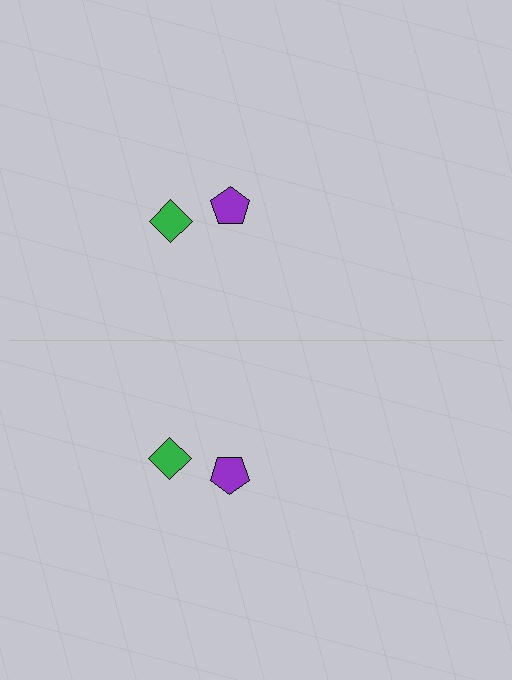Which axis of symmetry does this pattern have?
The pattern has a horizontal axis of symmetry running through the center of the image.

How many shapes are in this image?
There are 4 shapes in this image.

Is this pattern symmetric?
Yes, this pattern has bilateral (reflection) symmetry.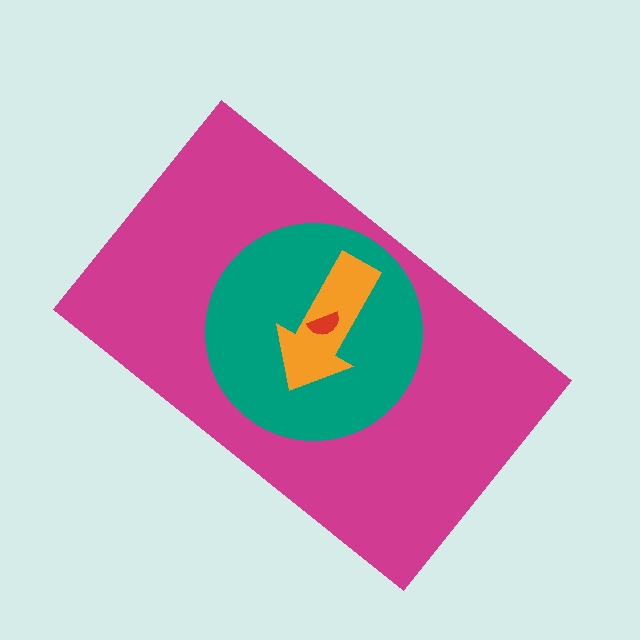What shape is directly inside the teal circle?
The orange arrow.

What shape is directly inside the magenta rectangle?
The teal circle.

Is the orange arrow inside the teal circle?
Yes.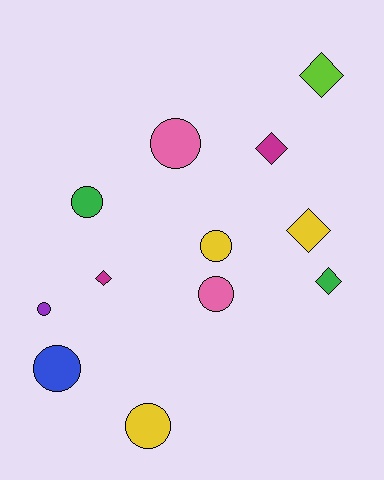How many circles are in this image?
There are 7 circles.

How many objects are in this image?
There are 12 objects.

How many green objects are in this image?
There are 2 green objects.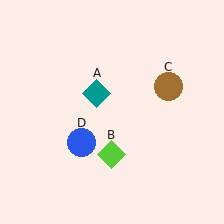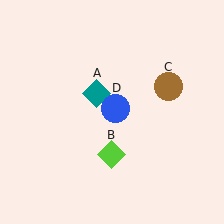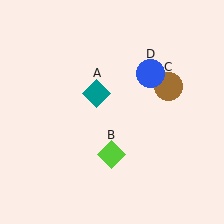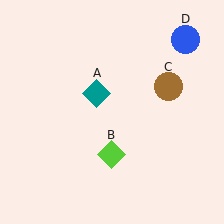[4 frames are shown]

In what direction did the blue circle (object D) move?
The blue circle (object D) moved up and to the right.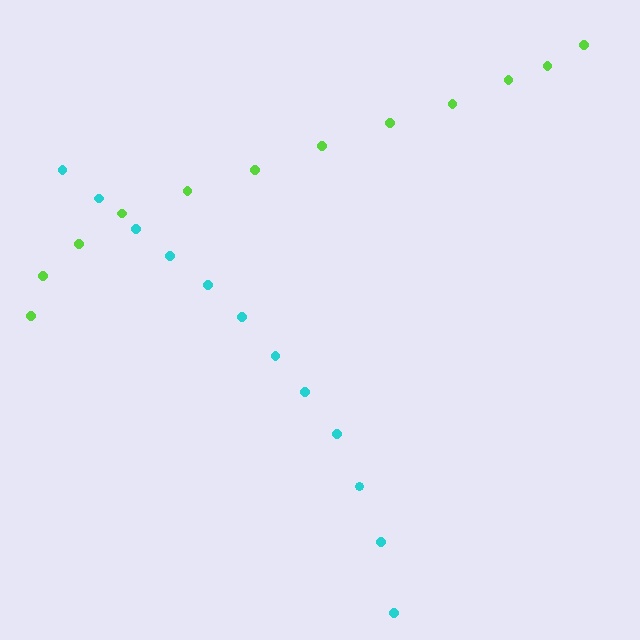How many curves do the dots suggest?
There are 2 distinct paths.